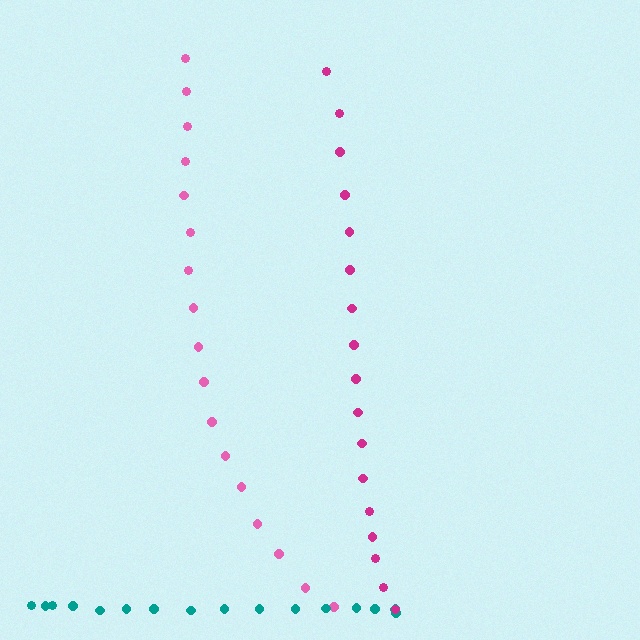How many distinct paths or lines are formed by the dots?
There are 3 distinct paths.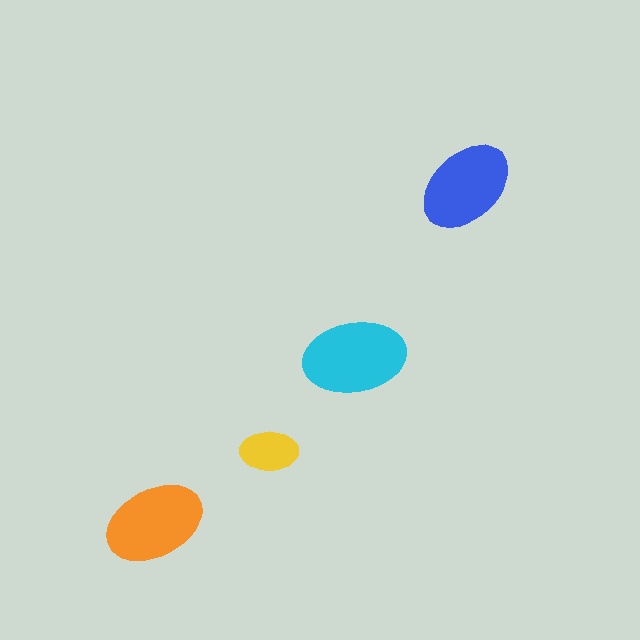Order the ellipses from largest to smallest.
the cyan one, the orange one, the blue one, the yellow one.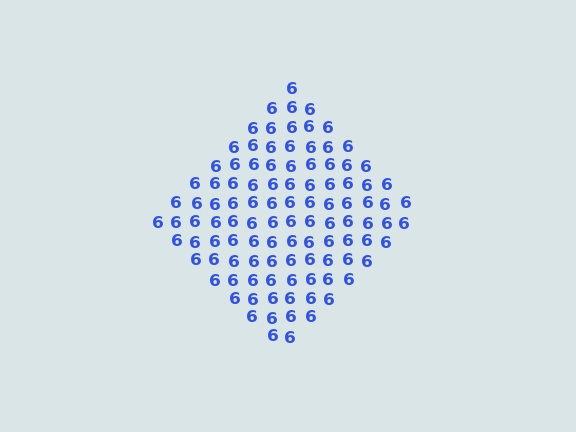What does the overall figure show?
The overall figure shows a diamond.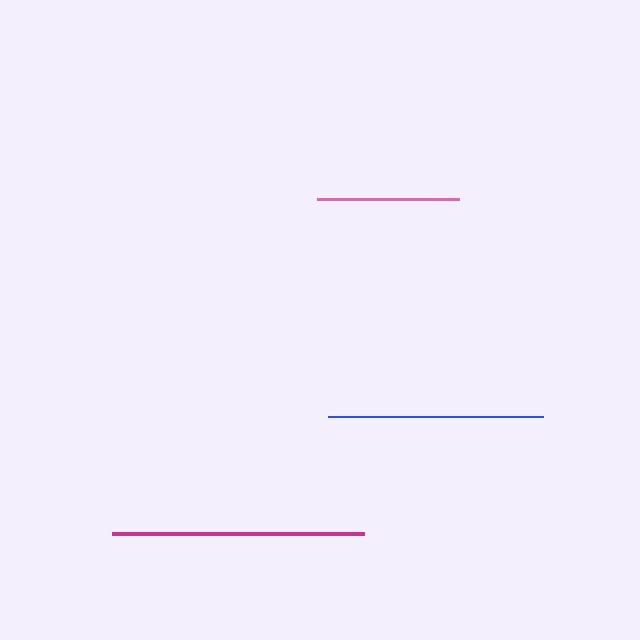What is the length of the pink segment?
The pink segment is approximately 142 pixels long.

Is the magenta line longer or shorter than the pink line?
The magenta line is longer than the pink line.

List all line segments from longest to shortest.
From longest to shortest: magenta, blue, pink.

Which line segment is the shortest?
The pink line is the shortest at approximately 142 pixels.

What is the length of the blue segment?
The blue segment is approximately 215 pixels long.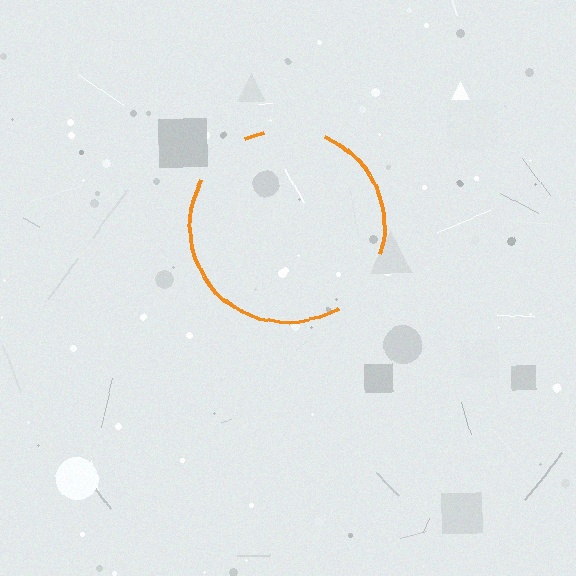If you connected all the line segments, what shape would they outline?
They would outline a circle.